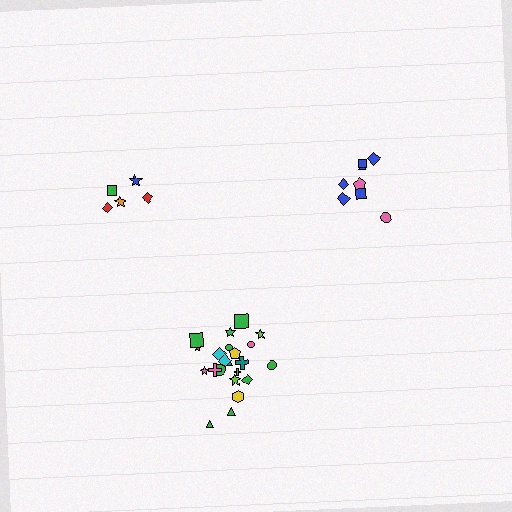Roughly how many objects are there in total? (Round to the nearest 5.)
Roughly 35 objects in total.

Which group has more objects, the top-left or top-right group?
The top-right group.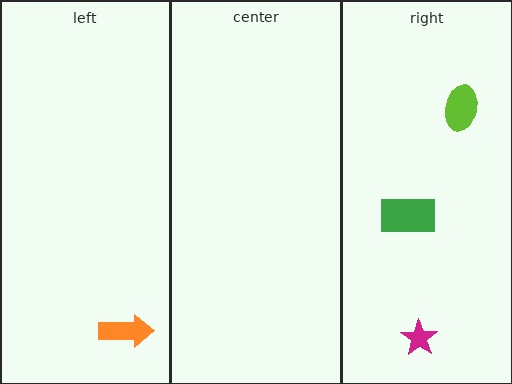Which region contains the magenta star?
The right region.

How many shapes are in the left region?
1.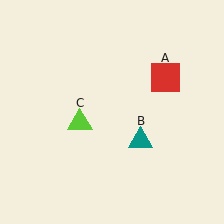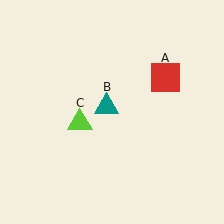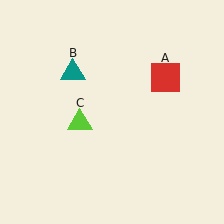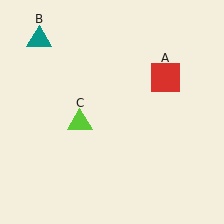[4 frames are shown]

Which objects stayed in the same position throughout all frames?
Red square (object A) and lime triangle (object C) remained stationary.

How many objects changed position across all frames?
1 object changed position: teal triangle (object B).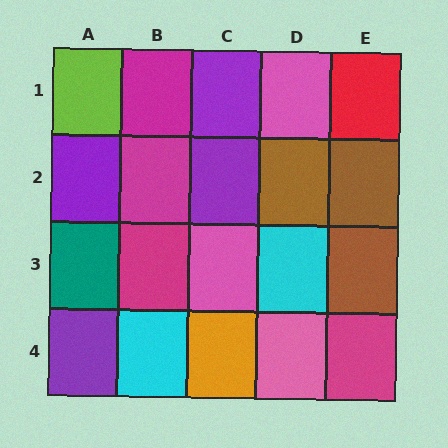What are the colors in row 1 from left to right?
Lime, magenta, purple, pink, red.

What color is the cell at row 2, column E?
Brown.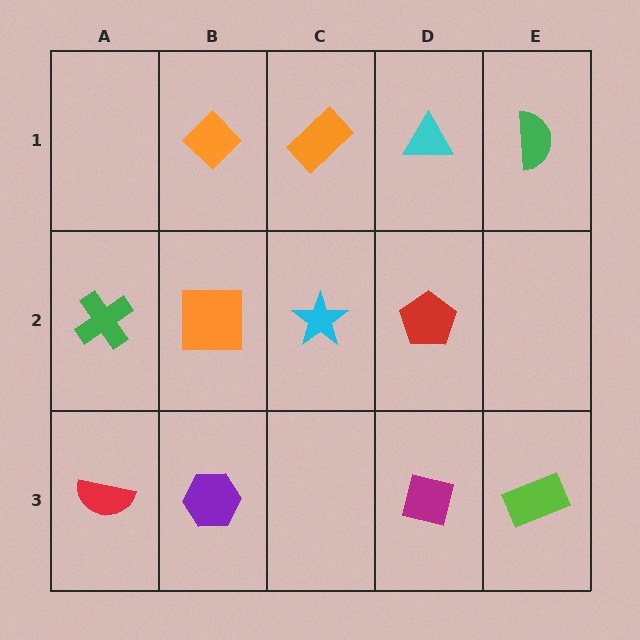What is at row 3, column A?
A red semicircle.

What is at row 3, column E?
A lime rectangle.